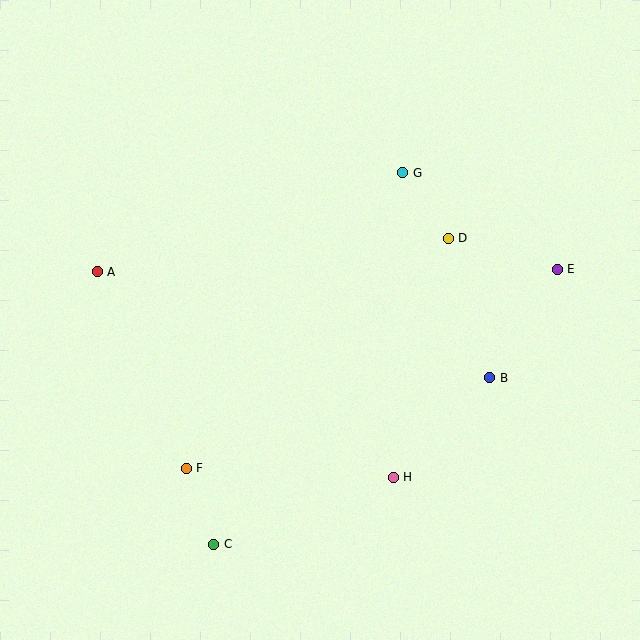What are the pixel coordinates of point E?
Point E is at (557, 269).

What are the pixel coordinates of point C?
Point C is at (214, 544).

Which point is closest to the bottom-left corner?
Point C is closest to the bottom-left corner.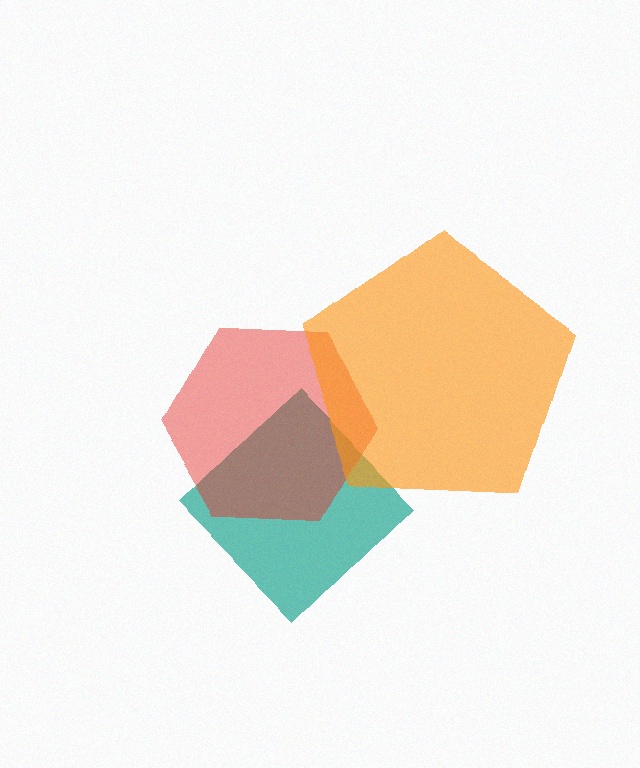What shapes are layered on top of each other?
The layered shapes are: a teal diamond, a red hexagon, an orange pentagon.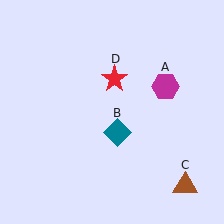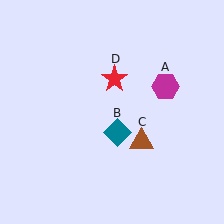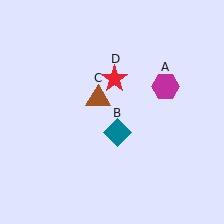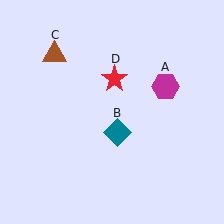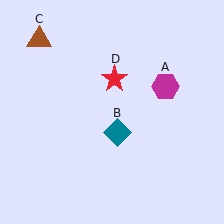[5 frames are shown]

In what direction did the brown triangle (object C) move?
The brown triangle (object C) moved up and to the left.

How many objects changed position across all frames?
1 object changed position: brown triangle (object C).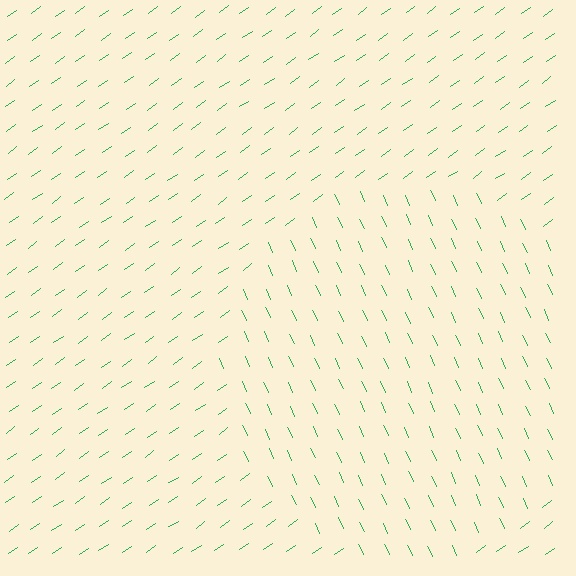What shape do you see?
I see a circle.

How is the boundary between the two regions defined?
The boundary is defined purely by a change in line orientation (approximately 79 degrees difference). All lines are the same color and thickness.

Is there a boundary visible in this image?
Yes, there is a texture boundary formed by a change in line orientation.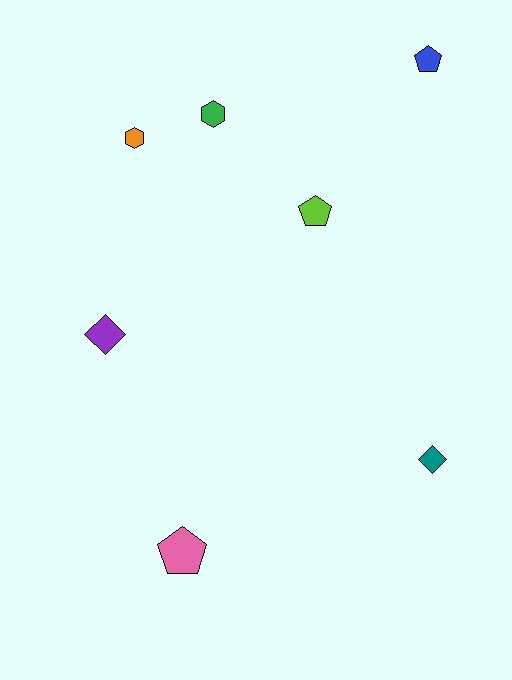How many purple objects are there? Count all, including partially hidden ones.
There is 1 purple object.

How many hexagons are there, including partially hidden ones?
There are 2 hexagons.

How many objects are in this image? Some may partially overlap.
There are 7 objects.